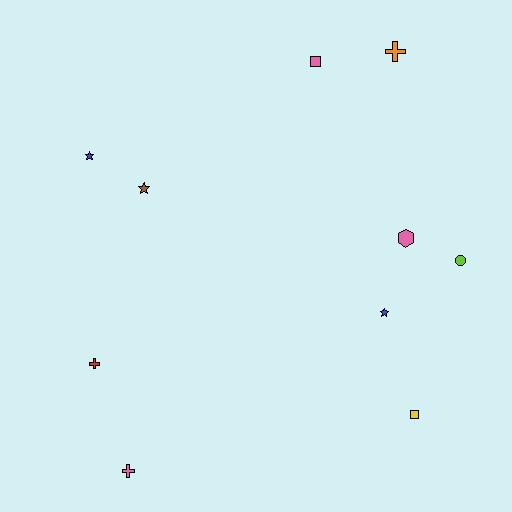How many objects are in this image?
There are 10 objects.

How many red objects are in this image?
There is 1 red object.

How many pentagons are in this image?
There are no pentagons.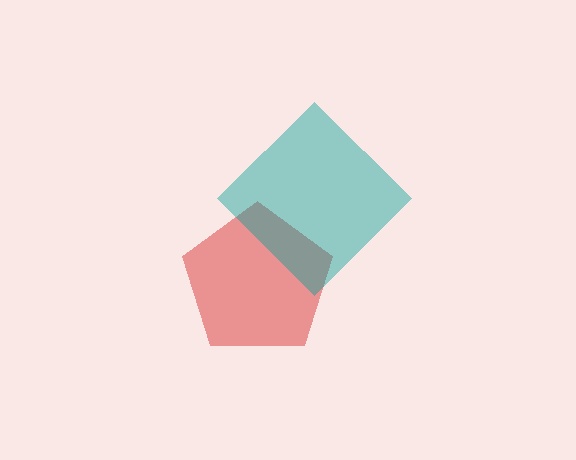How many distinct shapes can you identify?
There are 2 distinct shapes: a red pentagon, a teal diamond.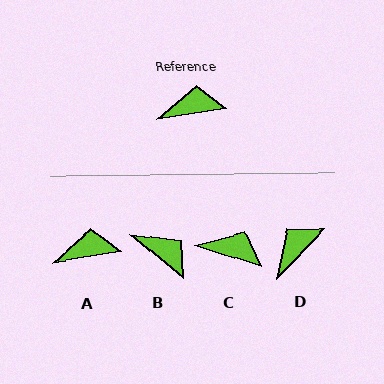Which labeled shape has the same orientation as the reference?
A.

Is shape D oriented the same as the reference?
No, it is off by about 37 degrees.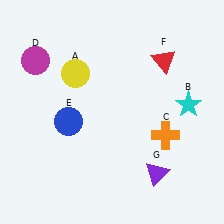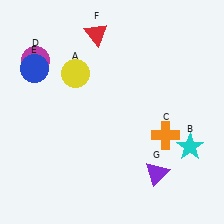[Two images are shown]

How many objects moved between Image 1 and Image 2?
3 objects moved between the two images.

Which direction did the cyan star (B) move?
The cyan star (B) moved down.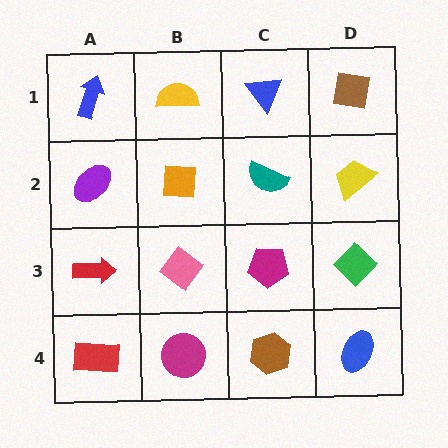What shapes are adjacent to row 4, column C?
A magenta pentagon (row 3, column C), a magenta circle (row 4, column B), a blue ellipse (row 4, column D).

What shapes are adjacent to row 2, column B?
A yellow semicircle (row 1, column B), a pink diamond (row 3, column B), a purple ellipse (row 2, column A), a teal semicircle (row 2, column C).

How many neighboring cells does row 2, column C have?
4.